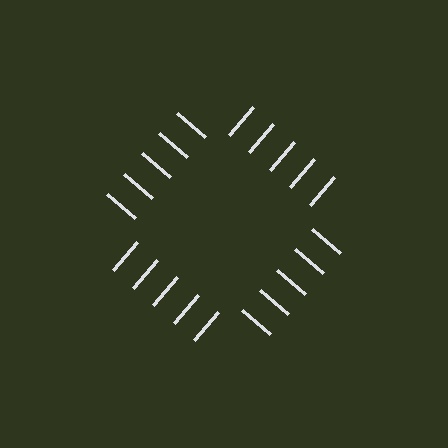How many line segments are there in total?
20 — 5 along each of the 4 edges.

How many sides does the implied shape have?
4 sides — the line-ends trace a square.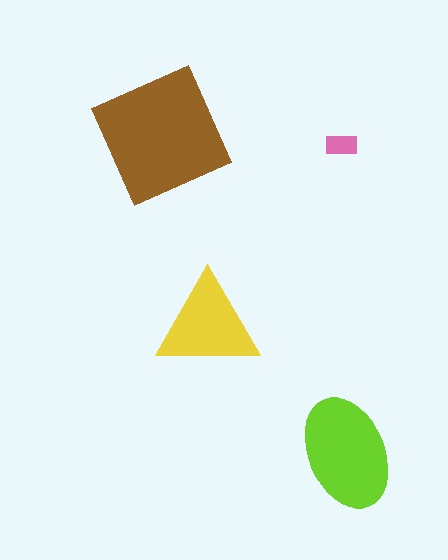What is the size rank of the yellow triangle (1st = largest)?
3rd.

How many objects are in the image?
There are 4 objects in the image.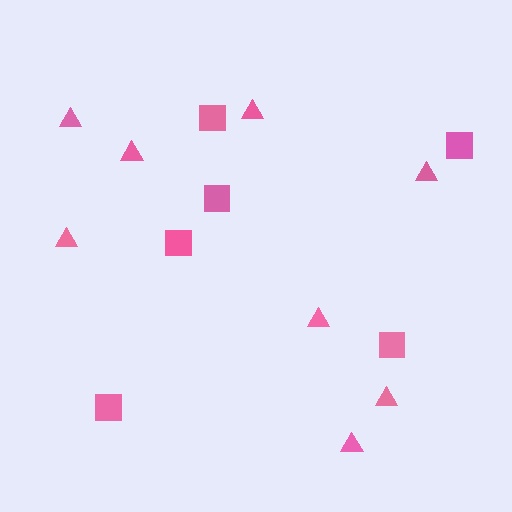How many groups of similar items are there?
There are 2 groups: one group of triangles (8) and one group of squares (6).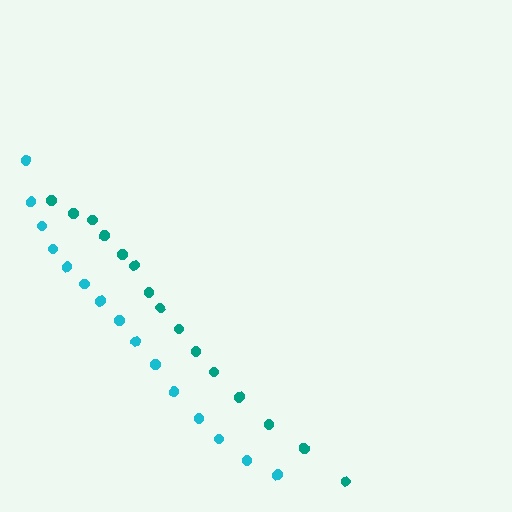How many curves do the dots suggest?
There are 2 distinct paths.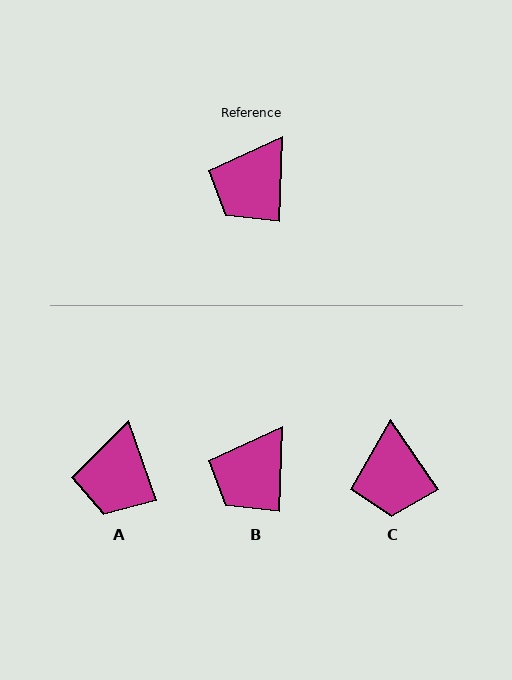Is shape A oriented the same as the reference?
No, it is off by about 21 degrees.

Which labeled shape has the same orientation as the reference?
B.